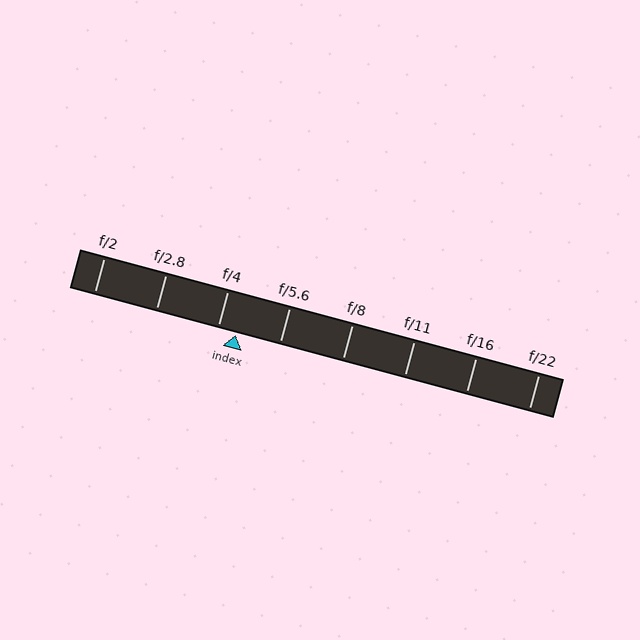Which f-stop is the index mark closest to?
The index mark is closest to f/4.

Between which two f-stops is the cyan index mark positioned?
The index mark is between f/4 and f/5.6.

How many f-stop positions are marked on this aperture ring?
There are 8 f-stop positions marked.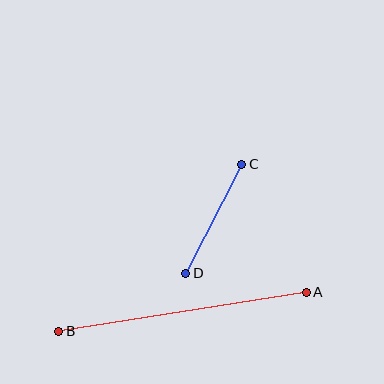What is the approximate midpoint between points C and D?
The midpoint is at approximately (214, 219) pixels.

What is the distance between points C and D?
The distance is approximately 122 pixels.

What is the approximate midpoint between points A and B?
The midpoint is at approximately (183, 312) pixels.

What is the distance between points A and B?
The distance is approximately 250 pixels.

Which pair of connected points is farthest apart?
Points A and B are farthest apart.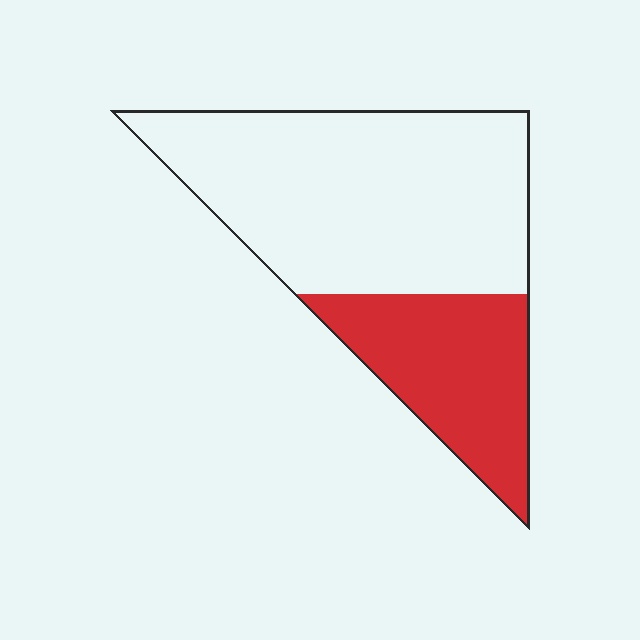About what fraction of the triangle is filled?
About one third (1/3).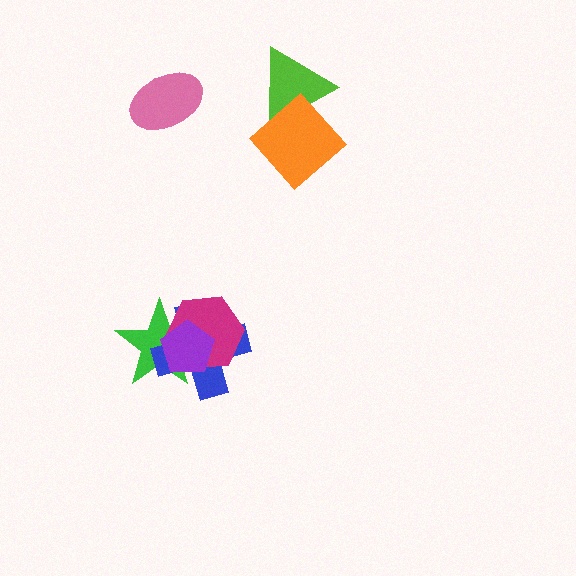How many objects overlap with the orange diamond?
1 object overlaps with the orange diamond.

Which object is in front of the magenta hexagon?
The purple pentagon is in front of the magenta hexagon.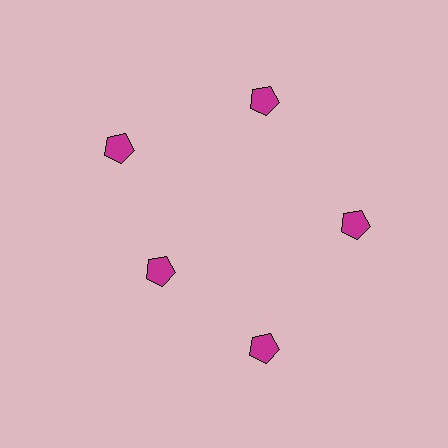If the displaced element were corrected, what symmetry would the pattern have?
It would have 5-fold rotational symmetry — the pattern would map onto itself every 72 degrees.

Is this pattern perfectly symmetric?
No. The 5 magenta pentagons are arranged in a ring, but one element near the 8 o'clock position is pulled inward toward the center, breaking the 5-fold rotational symmetry.